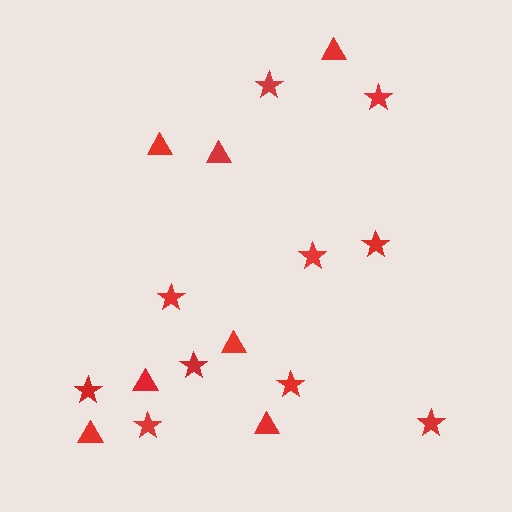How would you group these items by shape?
There are 2 groups: one group of stars (10) and one group of triangles (7).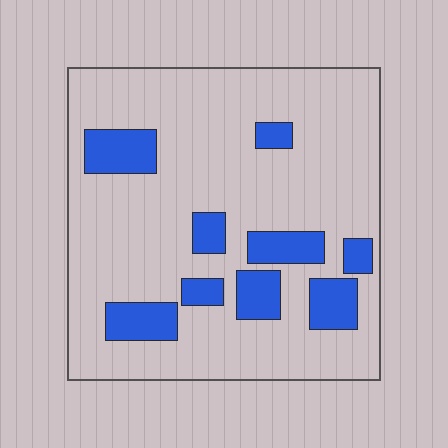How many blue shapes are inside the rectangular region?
9.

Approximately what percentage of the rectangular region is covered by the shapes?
Approximately 20%.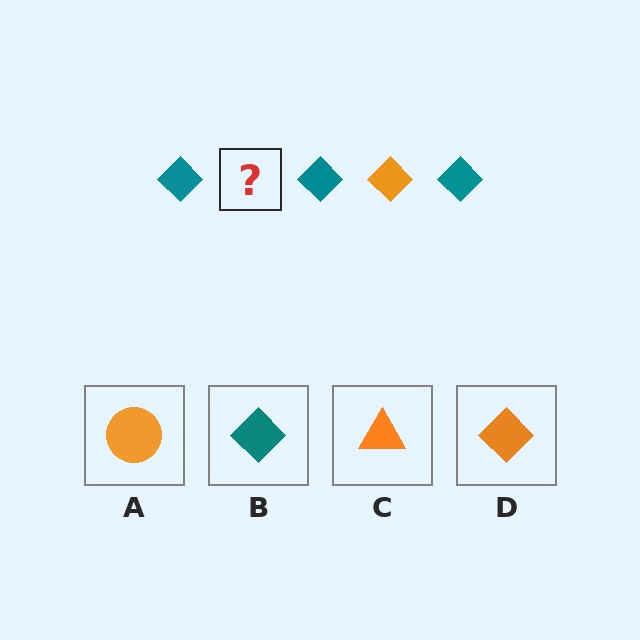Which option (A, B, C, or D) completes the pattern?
D.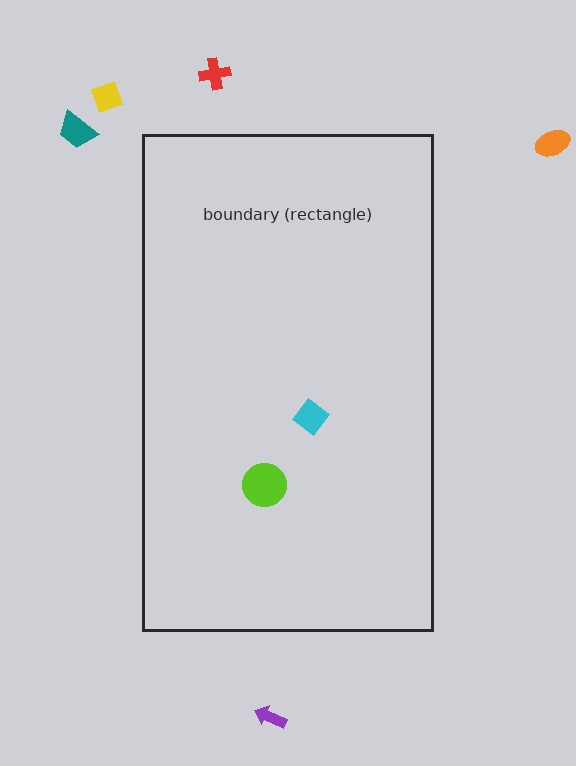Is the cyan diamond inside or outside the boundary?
Inside.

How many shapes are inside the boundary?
2 inside, 5 outside.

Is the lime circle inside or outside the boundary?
Inside.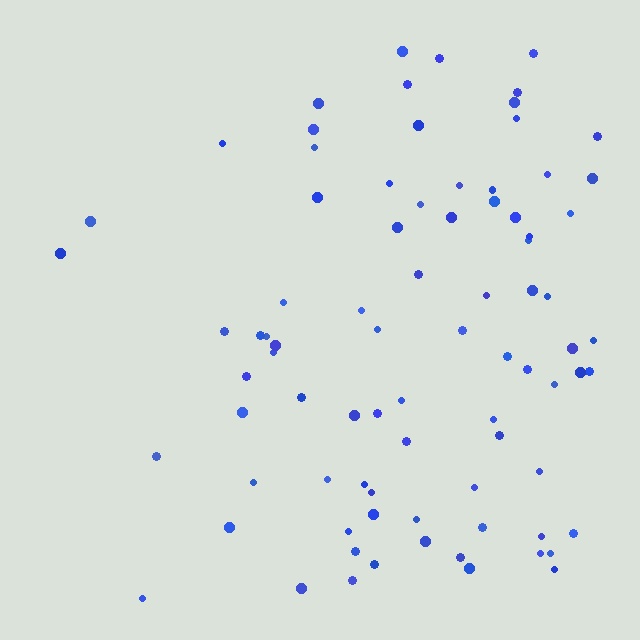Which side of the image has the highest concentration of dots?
The right.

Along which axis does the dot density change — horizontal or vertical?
Horizontal.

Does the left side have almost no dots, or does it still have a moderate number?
Still a moderate number, just noticeably fewer than the right.